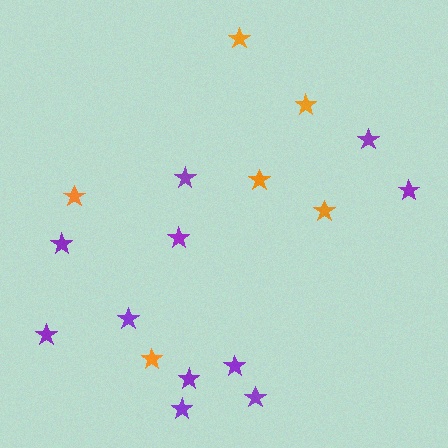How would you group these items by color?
There are 2 groups: one group of purple stars (11) and one group of orange stars (6).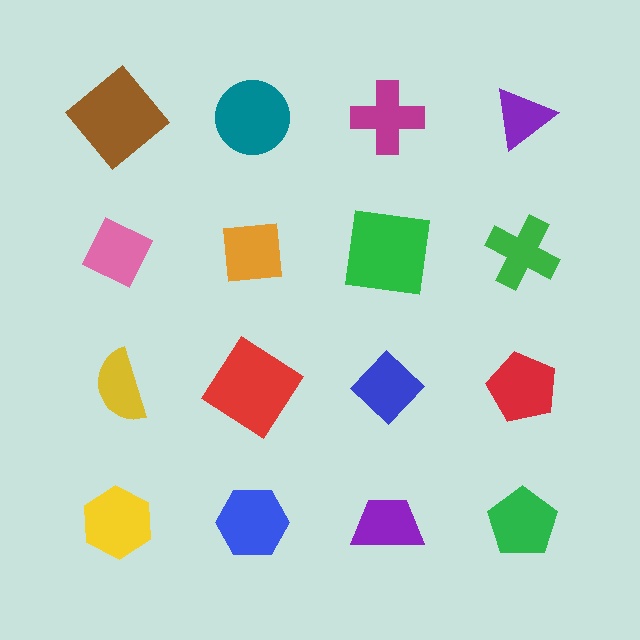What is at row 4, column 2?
A blue hexagon.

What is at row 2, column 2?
An orange square.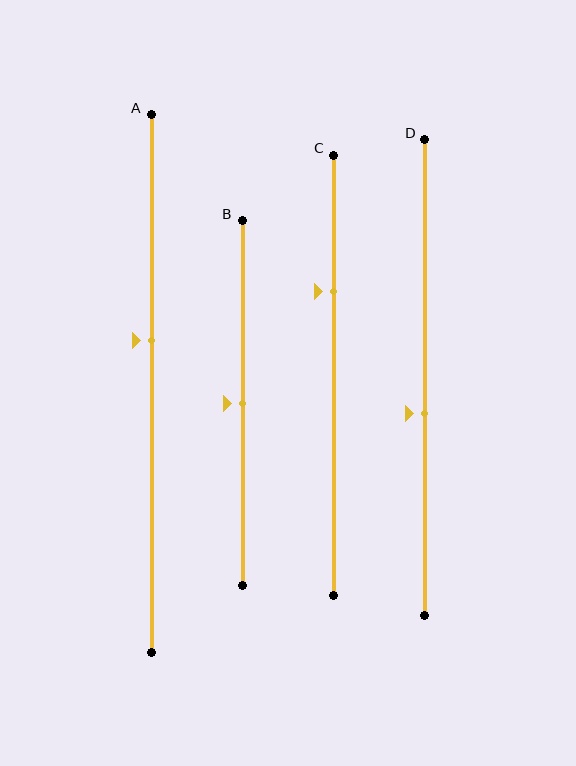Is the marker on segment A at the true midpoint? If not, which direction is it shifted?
No, the marker on segment A is shifted upward by about 8% of the segment length.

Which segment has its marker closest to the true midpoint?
Segment B has its marker closest to the true midpoint.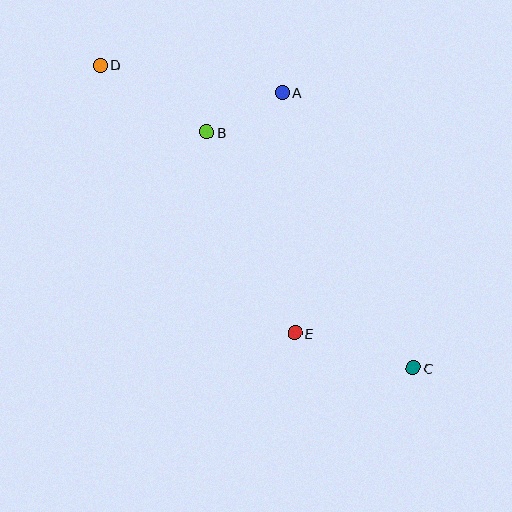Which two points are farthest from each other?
Points C and D are farthest from each other.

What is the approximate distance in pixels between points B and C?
The distance between B and C is approximately 313 pixels.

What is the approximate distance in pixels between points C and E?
The distance between C and E is approximately 123 pixels.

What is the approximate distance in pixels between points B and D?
The distance between B and D is approximately 126 pixels.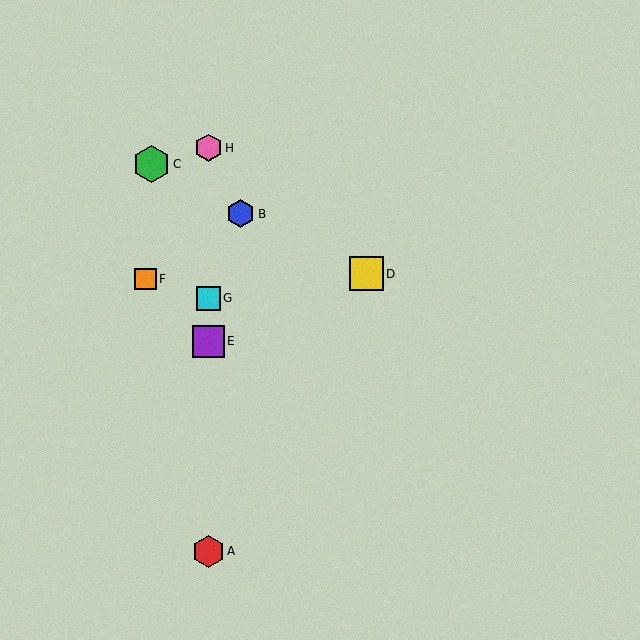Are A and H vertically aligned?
Yes, both are at x≈208.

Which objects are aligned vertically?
Objects A, E, G, H are aligned vertically.